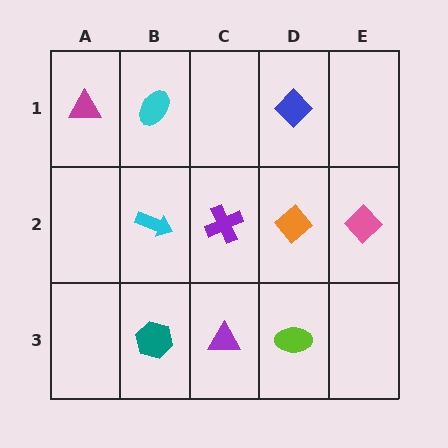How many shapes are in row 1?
3 shapes.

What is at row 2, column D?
An orange diamond.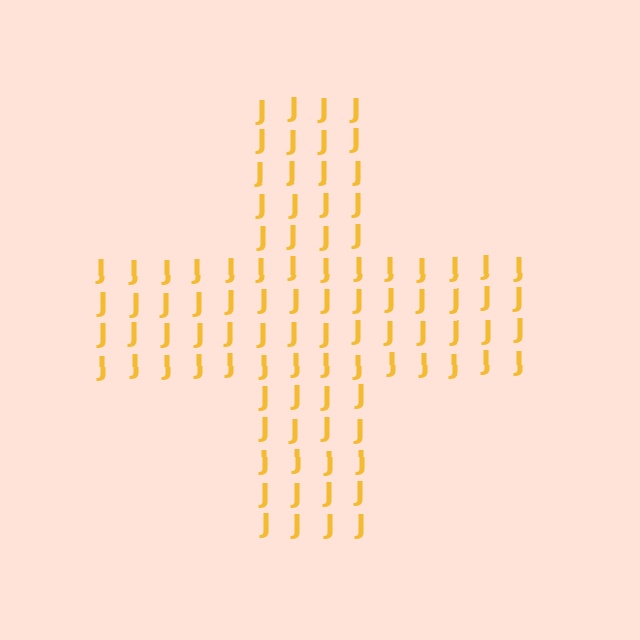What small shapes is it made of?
It is made of small letter J's.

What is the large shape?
The large shape is a cross.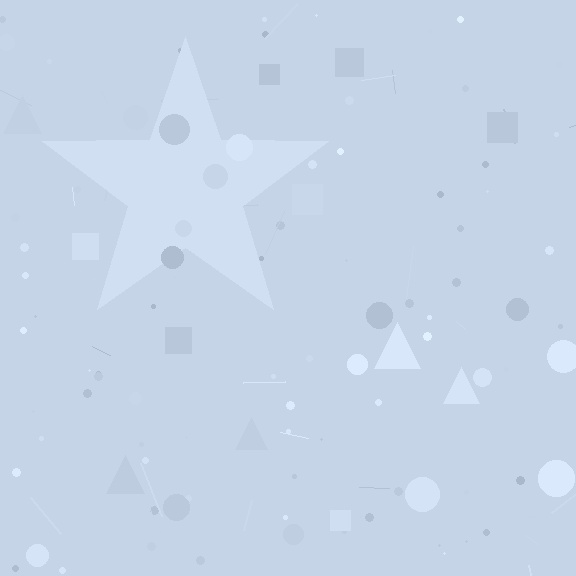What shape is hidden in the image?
A star is hidden in the image.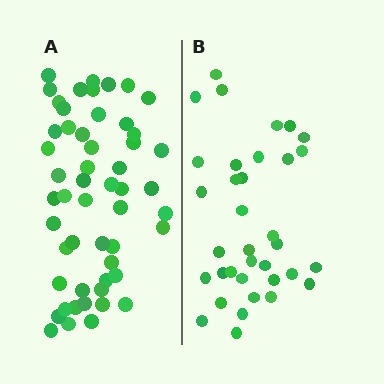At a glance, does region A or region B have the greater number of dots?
Region A (the left region) has more dots.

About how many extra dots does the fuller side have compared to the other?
Region A has approximately 20 more dots than region B.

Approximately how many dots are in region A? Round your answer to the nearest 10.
About 50 dots. (The exact count is 53, which rounds to 50.)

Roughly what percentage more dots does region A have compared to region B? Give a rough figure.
About 50% more.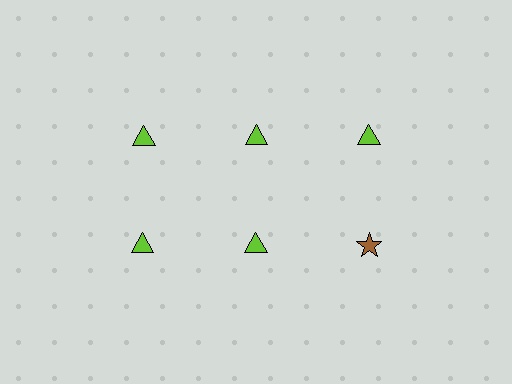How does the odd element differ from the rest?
It differs in both color (brown instead of lime) and shape (star instead of triangle).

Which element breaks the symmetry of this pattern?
The brown star in the second row, center column breaks the symmetry. All other shapes are lime triangles.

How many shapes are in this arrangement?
There are 6 shapes arranged in a grid pattern.